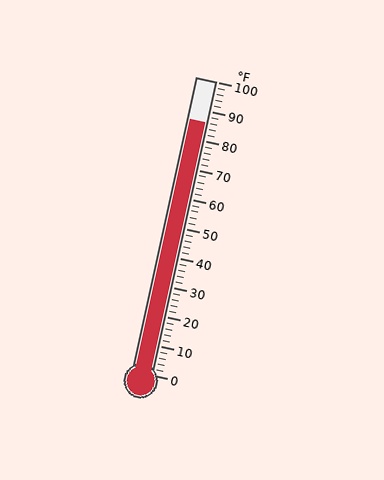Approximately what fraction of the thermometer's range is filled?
The thermometer is filled to approximately 85% of its range.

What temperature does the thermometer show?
The thermometer shows approximately 86°F.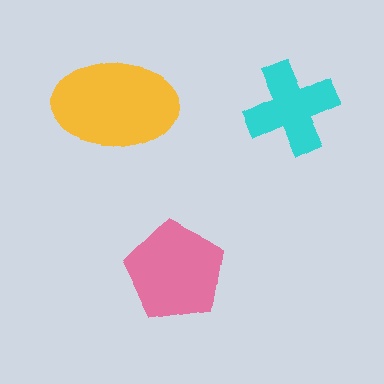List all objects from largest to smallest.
The yellow ellipse, the pink pentagon, the cyan cross.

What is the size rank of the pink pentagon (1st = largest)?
2nd.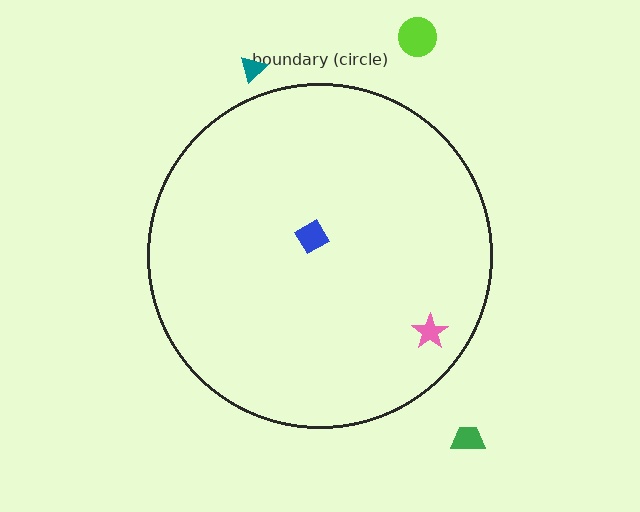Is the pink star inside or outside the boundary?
Inside.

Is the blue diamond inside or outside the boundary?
Inside.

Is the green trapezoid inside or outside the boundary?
Outside.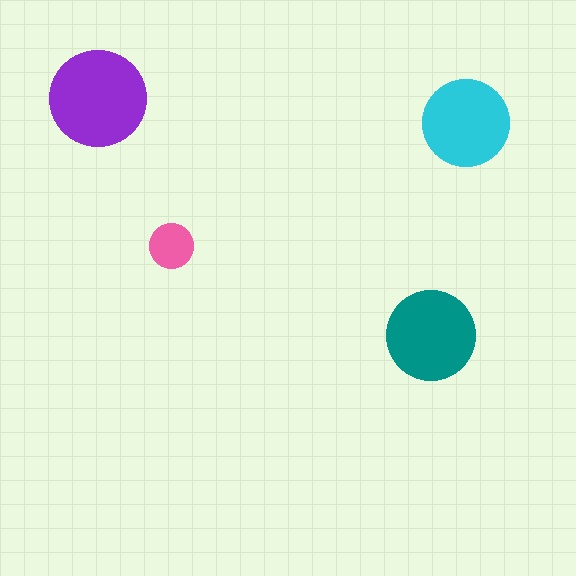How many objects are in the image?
There are 4 objects in the image.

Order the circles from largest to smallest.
the purple one, the teal one, the cyan one, the pink one.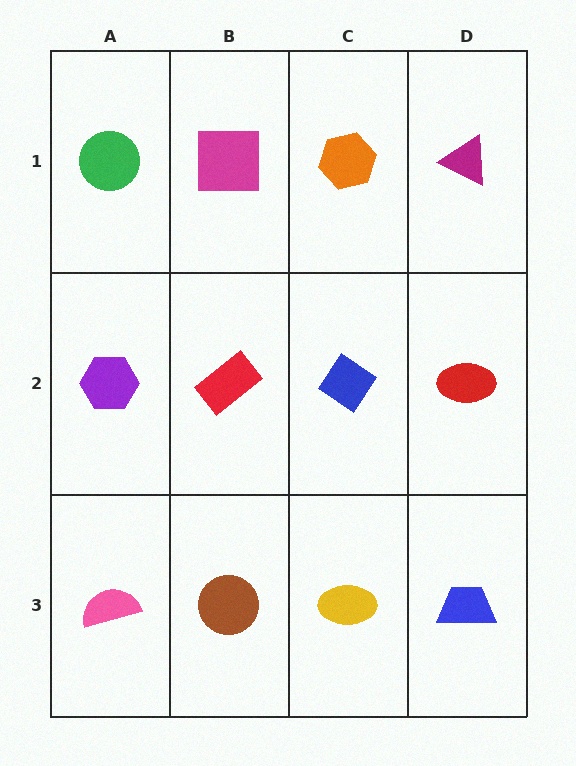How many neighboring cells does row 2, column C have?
4.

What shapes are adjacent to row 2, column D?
A magenta triangle (row 1, column D), a blue trapezoid (row 3, column D), a blue diamond (row 2, column C).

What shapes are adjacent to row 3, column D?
A red ellipse (row 2, column D), a yellow ellipse (row 3, column C).